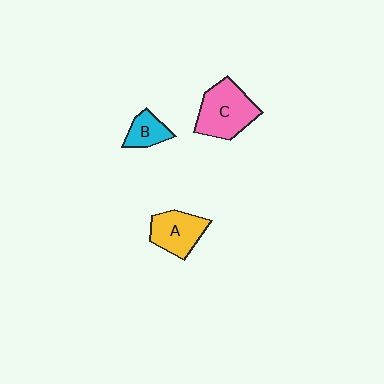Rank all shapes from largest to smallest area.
From largest to smallest: C (pink), A (yellow), B (cyan).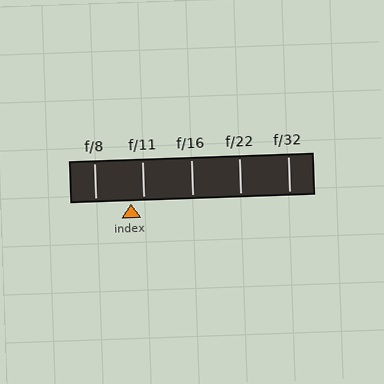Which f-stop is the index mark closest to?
The index mark is closest to f/11.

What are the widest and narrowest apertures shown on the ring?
The widest aperture shown is f/8 and the narrowest is f/32.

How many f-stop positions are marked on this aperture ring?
There are 5 f-stop positions marked.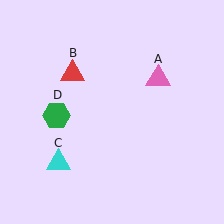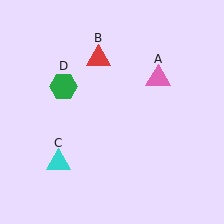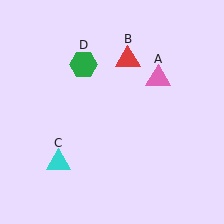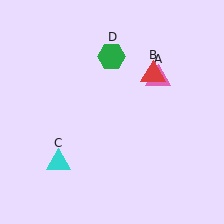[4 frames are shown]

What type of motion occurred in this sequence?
The red triangle (object B), green hexagon (object D) rotated clockwise around the center of the scene.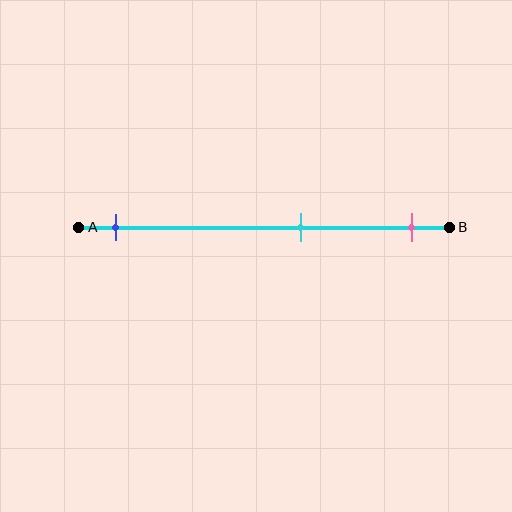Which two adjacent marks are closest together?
The cyan and pink marks are the closest adjacent pair.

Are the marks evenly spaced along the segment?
No, the marks are not evenly spaced.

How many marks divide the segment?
There are 3 marks dividing the segment.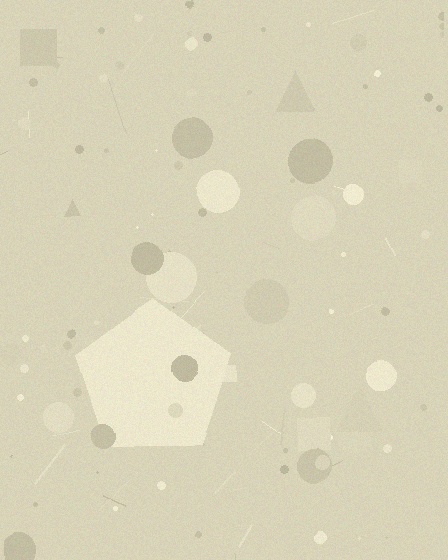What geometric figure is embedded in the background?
A pentagon is embedded in the background.